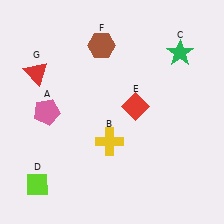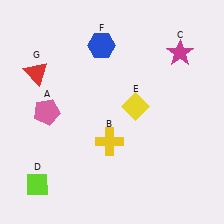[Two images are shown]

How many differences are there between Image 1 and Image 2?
There are 3 differences between the two images.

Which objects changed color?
C changed from green to magenta. E changed from red to yellow. F changed from brown to blue.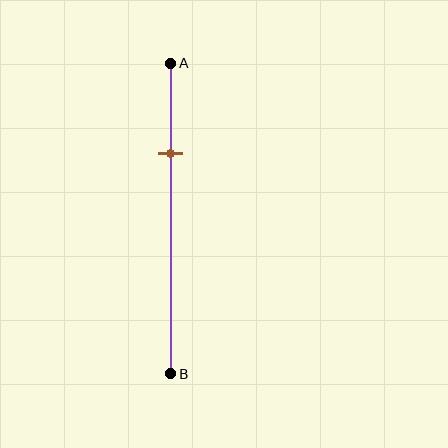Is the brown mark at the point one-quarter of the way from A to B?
No, the mark is at about 30% from A, not at the 25% one-quarter point.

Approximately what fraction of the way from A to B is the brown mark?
The brown mark is approximately 30% of the way from A to B.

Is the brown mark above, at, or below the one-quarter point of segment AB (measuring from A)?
The brown mark is below the one-quarter point of segment AB.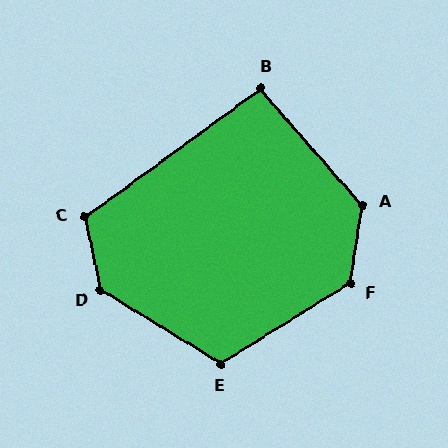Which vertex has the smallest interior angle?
B, at approximately 95 degrees.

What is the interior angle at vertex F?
Approximately 130 degrees (obtuse).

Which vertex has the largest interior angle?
D, at approximately 134 degrees.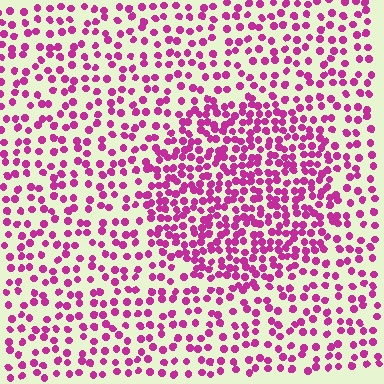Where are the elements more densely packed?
The elements are more densely packed inside the circle boundary.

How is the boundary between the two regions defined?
The boundary is defined by a change in element density (approximately 1.9x ratio). All elements are the same color, size, and shape.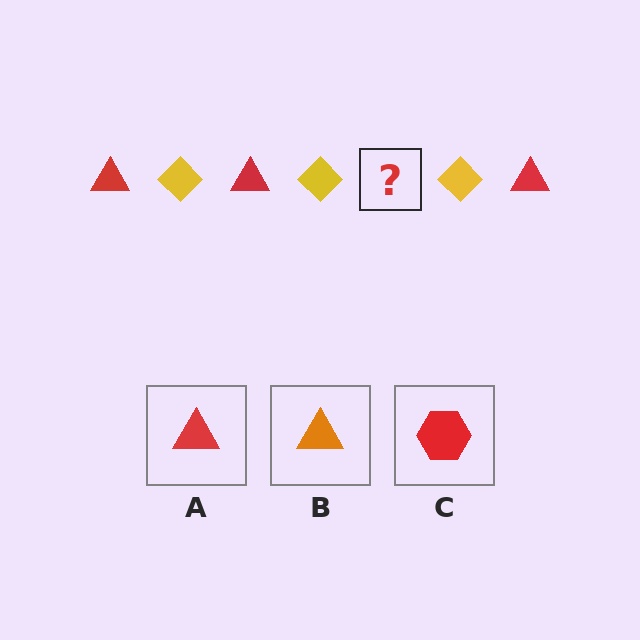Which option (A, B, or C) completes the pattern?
A.